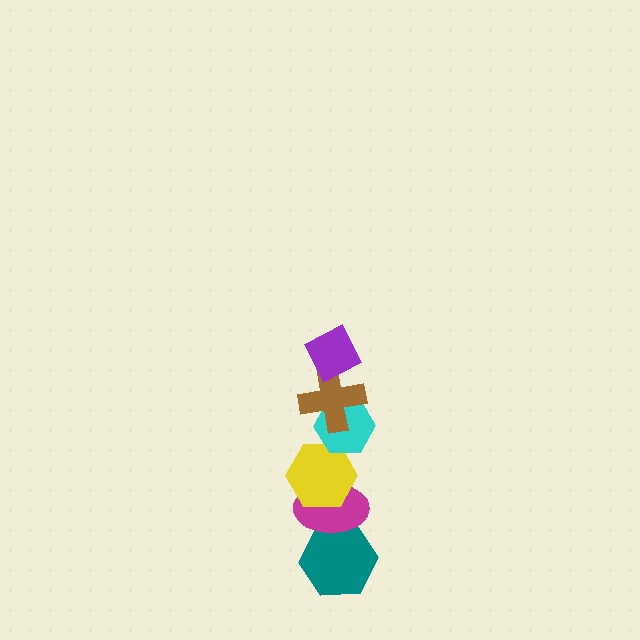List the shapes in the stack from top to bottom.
From top to bottom: the purple diamond, the brown cross, the cyan hexagon, the yellow hexagon, the magenta ellipse, the teal hexagon.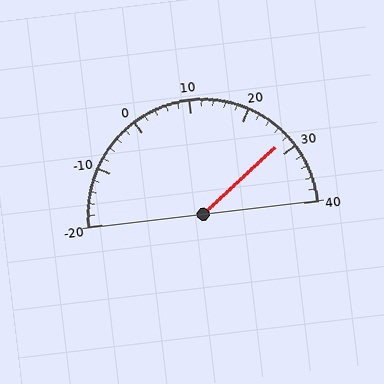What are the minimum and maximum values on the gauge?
The gauge ranges from -20 to 40.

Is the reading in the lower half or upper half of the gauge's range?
The reading is in the upper half of the range (-20 to 40).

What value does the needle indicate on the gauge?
The needle indicates approximately 28.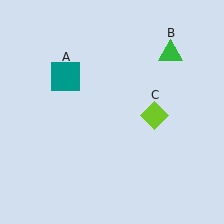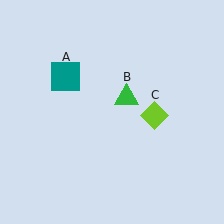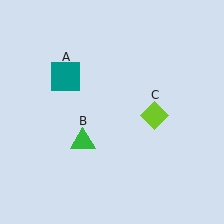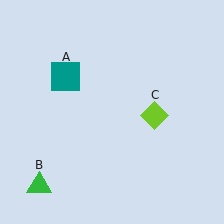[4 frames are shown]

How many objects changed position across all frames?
1 object changed position: green triangle (object B).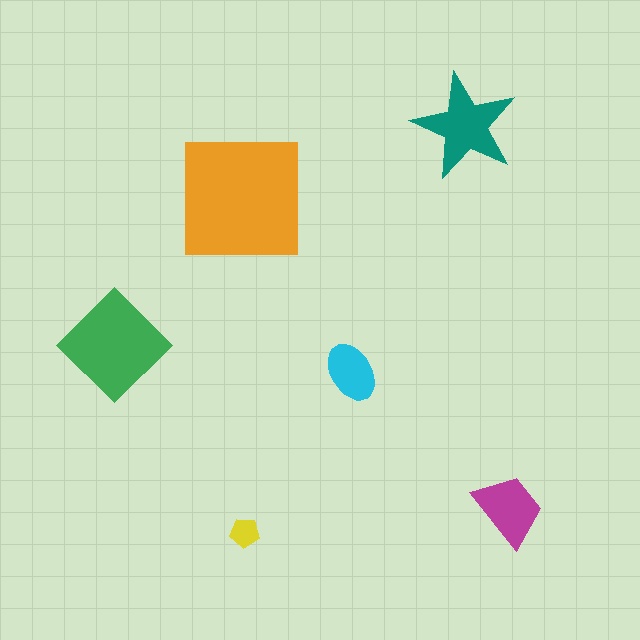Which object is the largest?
The orange square.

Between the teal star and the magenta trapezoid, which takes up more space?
The teal star.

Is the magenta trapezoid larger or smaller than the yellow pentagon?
Larger.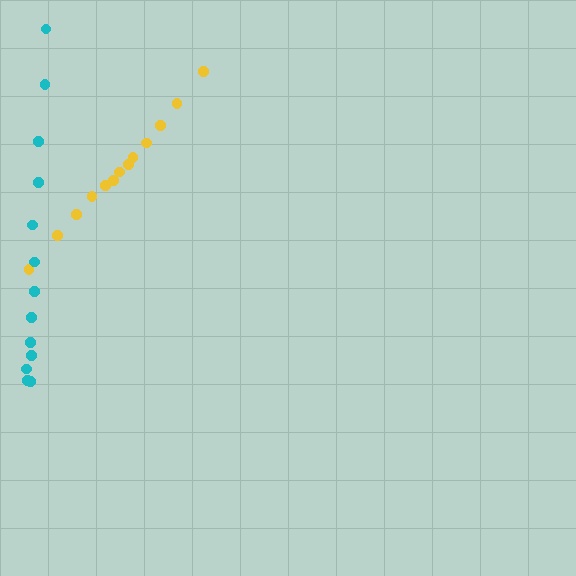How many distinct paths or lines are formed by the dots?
There are 2 distinct paths.